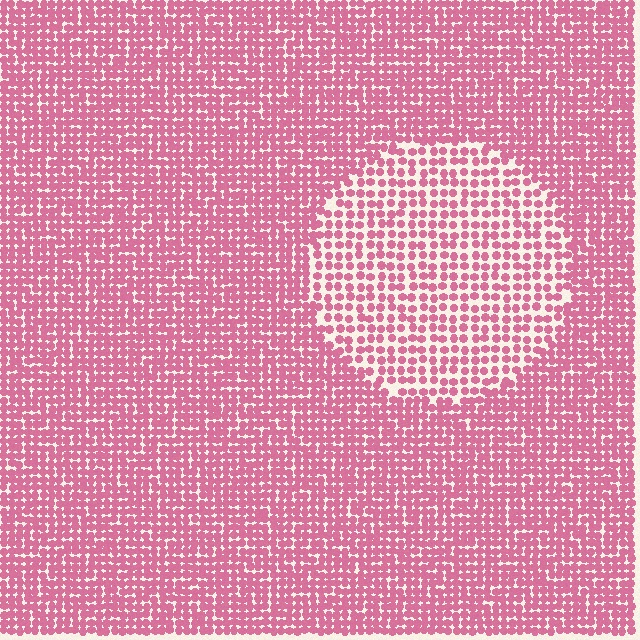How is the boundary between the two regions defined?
The boundary is defined by a change in element density (approximately 1.7x ratio). All elements are the same color, size, and shape.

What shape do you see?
I see a circle.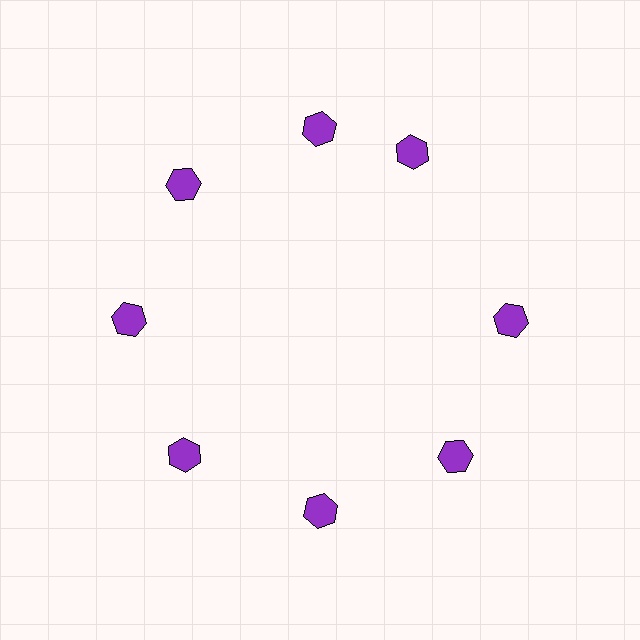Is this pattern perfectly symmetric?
No. The 8 purple hexagons are arranged in a ring, but one element near the 2 o'clock position is rotated out of alignment along the ring, breaking the 8-fold rotational symmetry.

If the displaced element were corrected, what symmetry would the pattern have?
It would have 8-fold rotational symmetry — the pattern would map onto itself every 45 degrees.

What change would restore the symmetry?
The symmetry would be restored by rotating it back into even spacing with its neighbors so that all 8 hexagons sit at equal angles and equal distance from the center.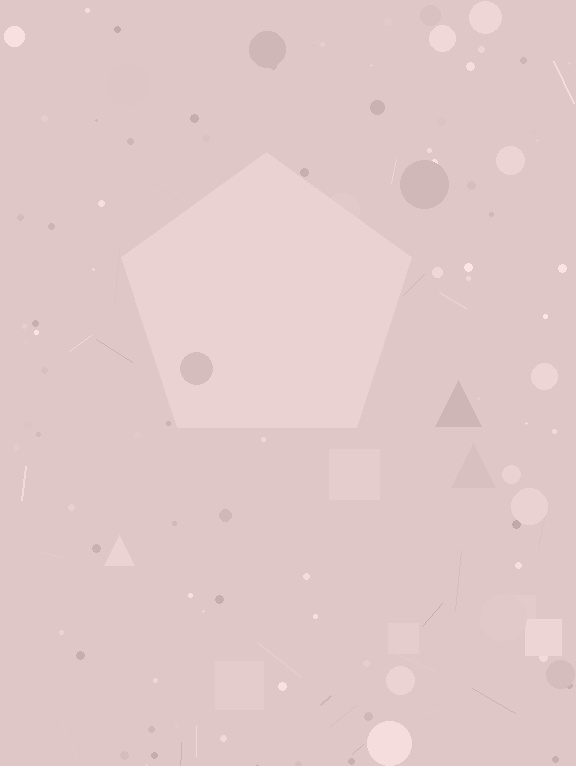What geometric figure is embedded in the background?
A pentagon is embedded in the background.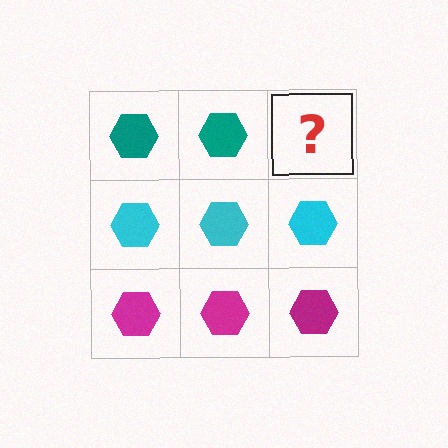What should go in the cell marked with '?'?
The missing cell should contain a teal hexagon.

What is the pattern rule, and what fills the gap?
The rule is that each row has a consistent color. The gap should be filled with a teal hexagon.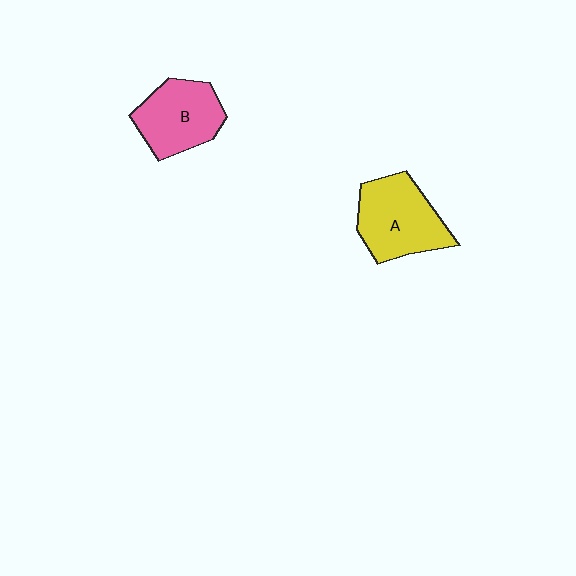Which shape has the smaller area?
Shape B (pink).